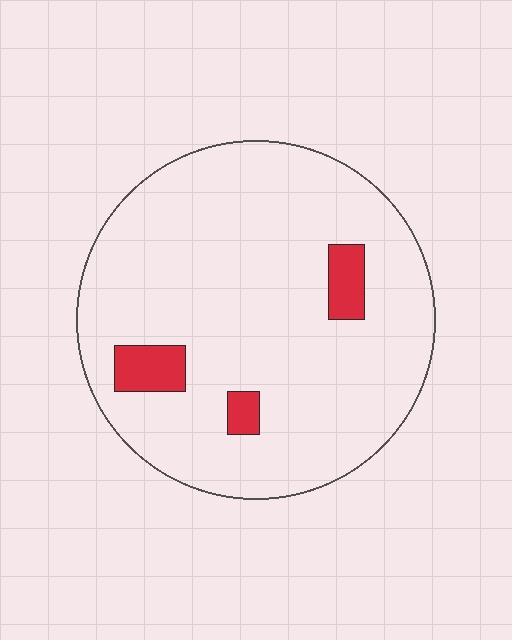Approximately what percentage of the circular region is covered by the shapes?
Approximately 10%.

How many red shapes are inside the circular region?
3.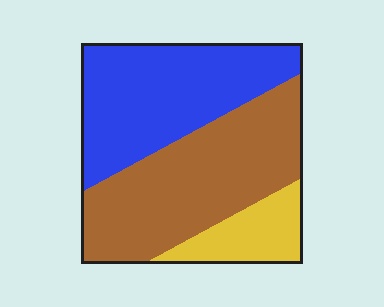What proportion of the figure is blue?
Blue takes up about two fifths (2/5) of the figure.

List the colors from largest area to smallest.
From largest to smallest: brown, blue, yellow.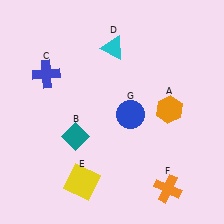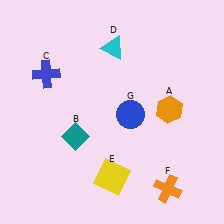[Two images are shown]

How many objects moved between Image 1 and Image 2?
1 object moved between the two images.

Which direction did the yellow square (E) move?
The yellow square (E) moved right.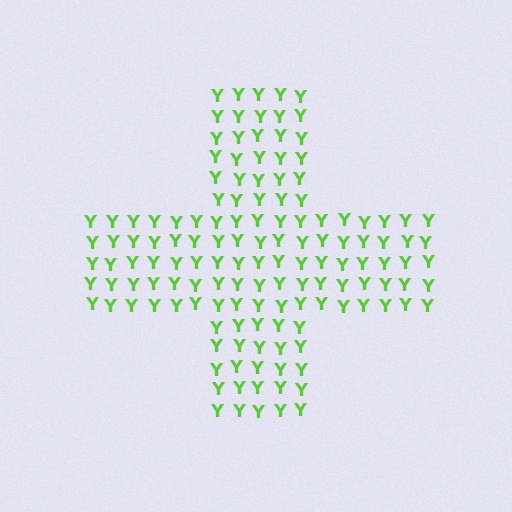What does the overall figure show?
The overall figure shows a cross.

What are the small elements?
The small elements are letter Y's.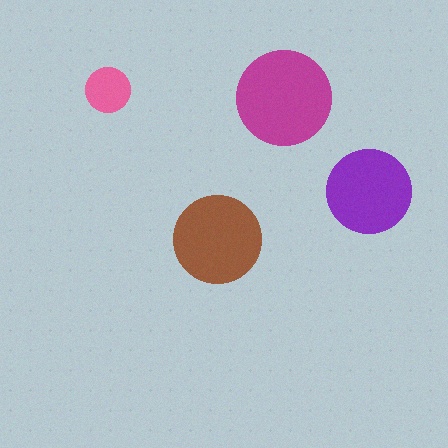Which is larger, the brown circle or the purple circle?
The brown one.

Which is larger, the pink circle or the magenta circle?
The magenta one.